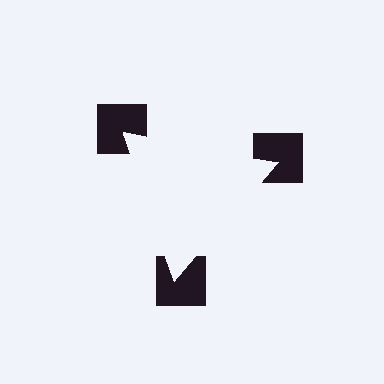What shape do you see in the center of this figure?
An illusory triangle — its edges are inferred from the aligned wedge cuts in the notched squares, not physically drawn.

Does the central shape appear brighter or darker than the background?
It typically appears slightly brighter than the background, even though no actual brightness change is drawn.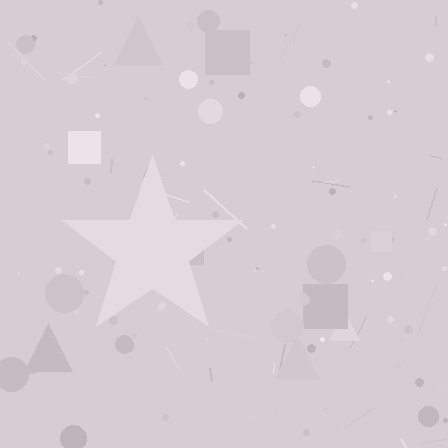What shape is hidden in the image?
A star is hidden in the image.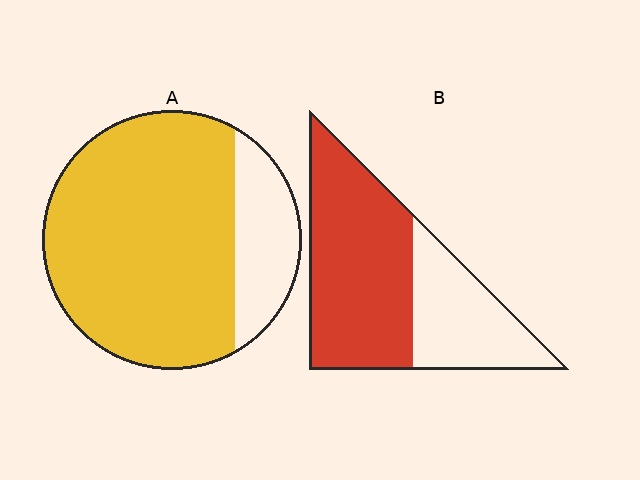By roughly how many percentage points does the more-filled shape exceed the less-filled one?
By roughly 15 percentage points (A over B).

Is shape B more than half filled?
Yes.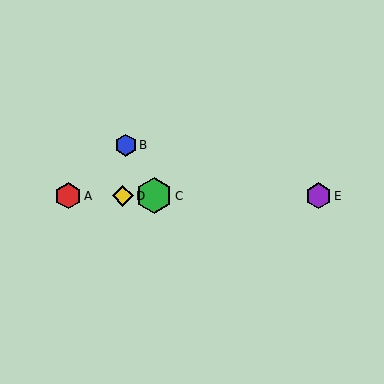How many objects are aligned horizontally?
4 objects (A, C, D, E) are aligned horizontally.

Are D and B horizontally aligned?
No, D is at y≈196 and B is at y≈145.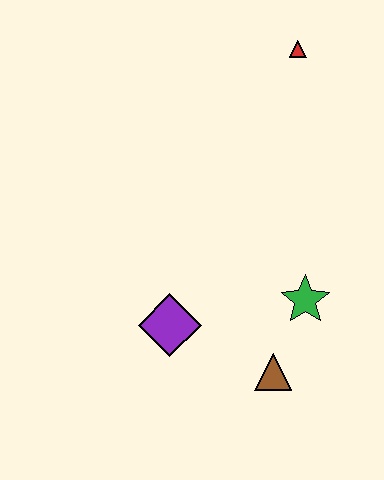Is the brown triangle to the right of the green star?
No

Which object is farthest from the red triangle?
The brown triangle is farthest from the red triangle.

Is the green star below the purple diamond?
No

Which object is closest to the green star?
The brown triangle is closest to the green star.